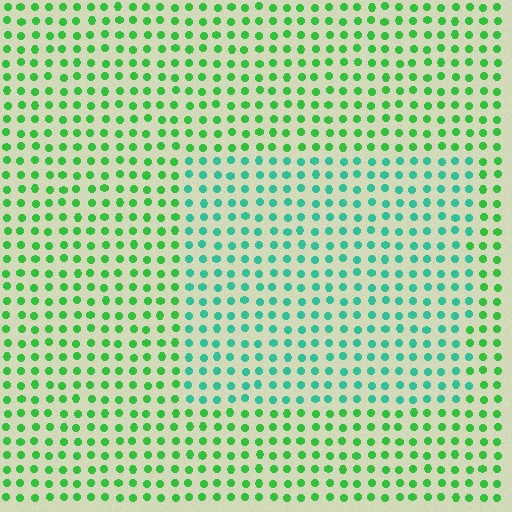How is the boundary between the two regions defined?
The boundary is defined purely by a slight shift in hue (about 39 degrees). Spacing, size, and orientation are identical on both sides.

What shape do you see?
I see a rectangle.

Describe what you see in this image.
The image is filled with small green elements in a uniform arrangement. A rectangle-shaped region is visible where the elements are tinted to a slightly different hue, forming a subtle color boundary.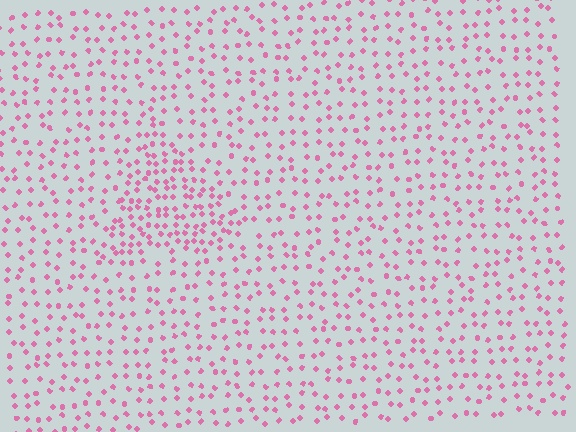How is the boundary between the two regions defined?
The boundary is defined by a change in element density (approximately 1.9x ratio). All elements are the same color, size, and shape.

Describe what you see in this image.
The image contains small pink elements arranged at two different densities. A triangle-shaped region is visible where the elements are more densely packed than the surrounding area.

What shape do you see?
I see a triangle.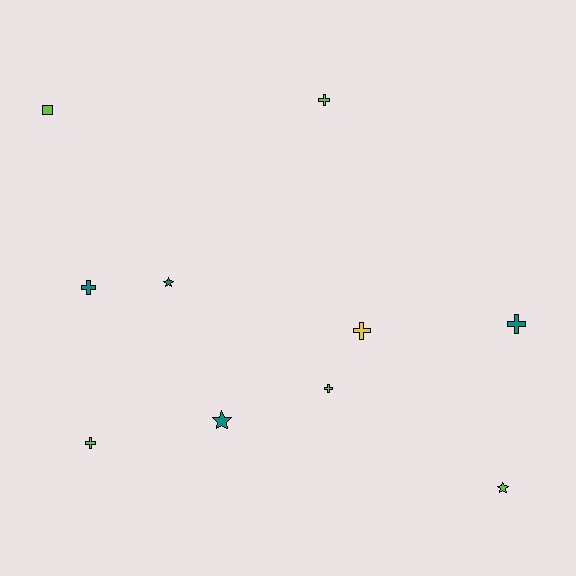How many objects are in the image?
There are 10 objects.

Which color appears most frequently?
Lime, with 5 objects.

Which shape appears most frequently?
Cross, with 6 objects.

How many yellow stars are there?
There are no yellow stars.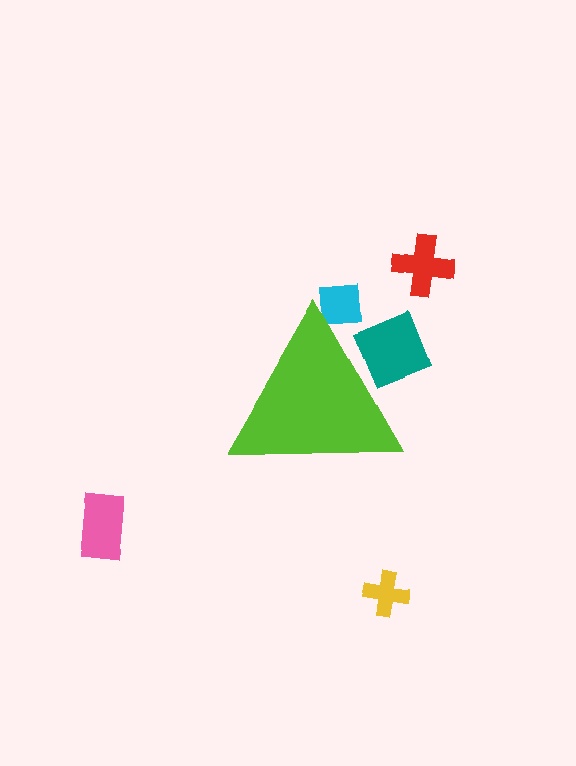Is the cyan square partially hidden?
Yes, the cyan square is partially hidden behind the lime triangle.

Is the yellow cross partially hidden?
No, the yellow cross is fully visible.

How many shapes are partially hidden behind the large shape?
2 shapes are partially hidden.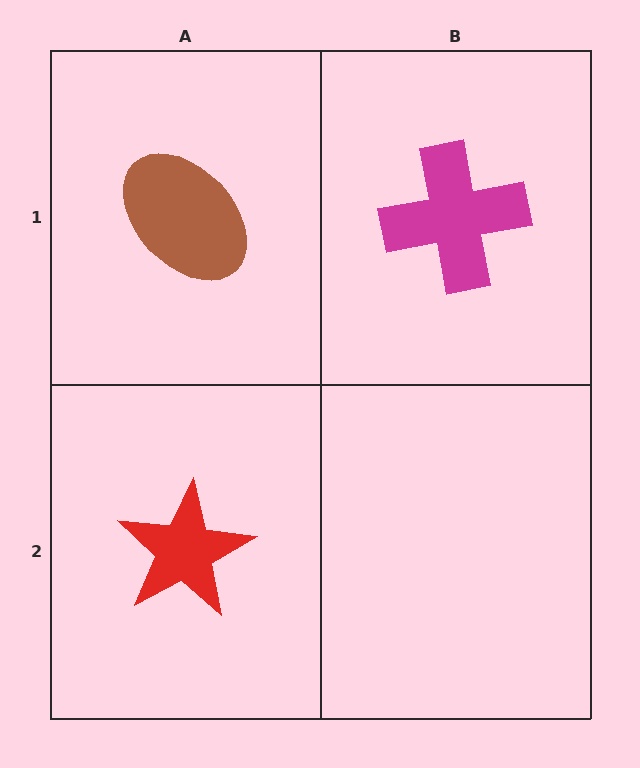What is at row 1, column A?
A brown ellipse.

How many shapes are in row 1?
2 shapes.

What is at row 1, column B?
A magenta cross.